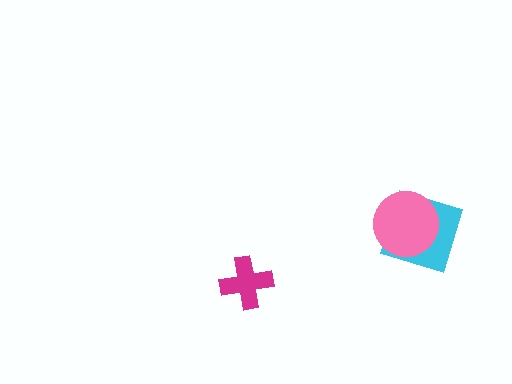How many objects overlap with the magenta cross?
0 objects overlap with the magenta cross.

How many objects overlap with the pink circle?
1 object overlaps with the pink circle.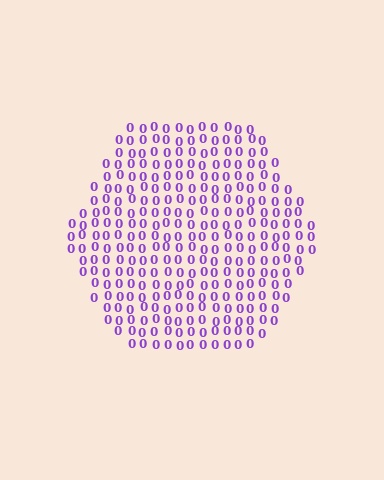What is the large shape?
The large shape is a hexagon.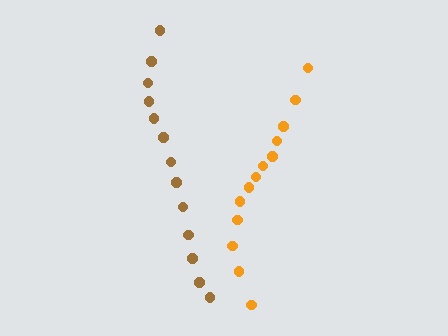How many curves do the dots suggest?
There are 2 distinct paths.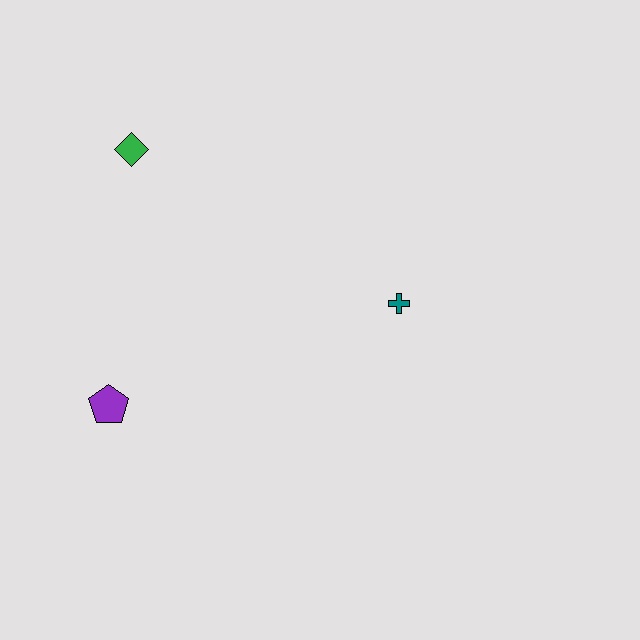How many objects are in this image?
There are 3 objects.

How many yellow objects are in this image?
There are no yellow objects.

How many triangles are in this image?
There are no triangles.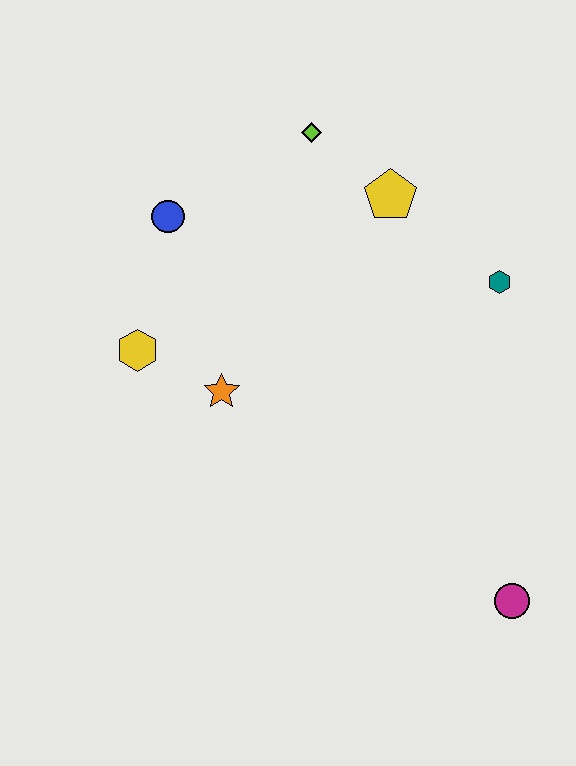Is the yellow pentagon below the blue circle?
No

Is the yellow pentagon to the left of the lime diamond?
No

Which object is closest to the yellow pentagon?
The lime diamond is closest to the yellow pentagon.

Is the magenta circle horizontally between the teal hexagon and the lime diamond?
No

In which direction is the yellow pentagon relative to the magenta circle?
The yellow pentagon is above the magenta circle.